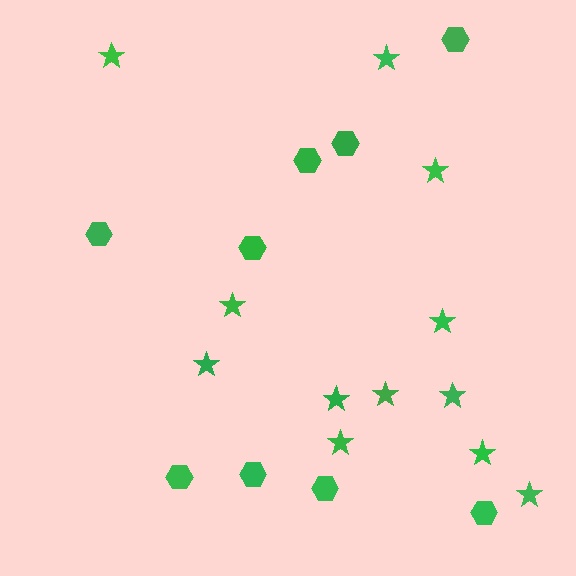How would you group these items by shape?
There are 2 groups: one group of hexagons (9) and one group of stars (12).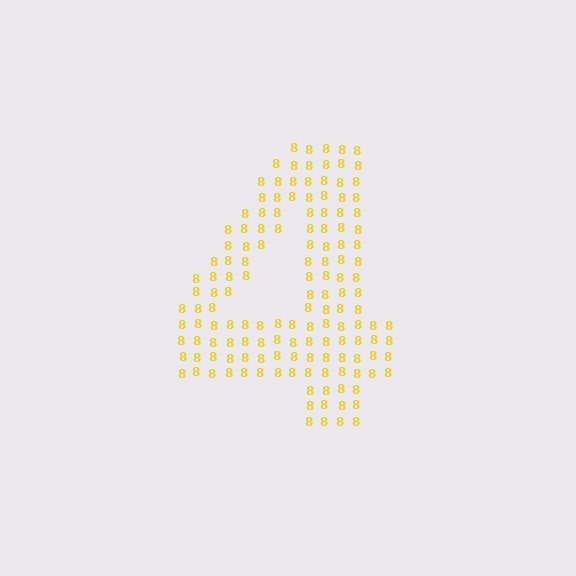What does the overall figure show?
The overall figure shows the digit 4.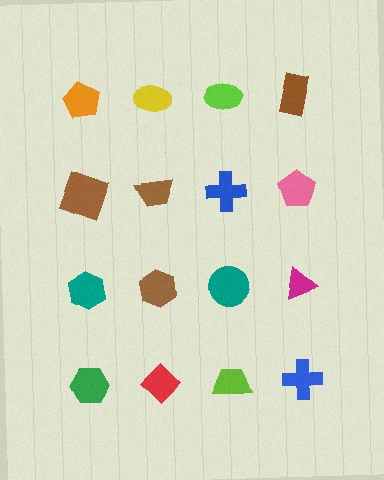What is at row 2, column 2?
A brown trapezoid.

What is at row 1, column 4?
A brown rectangle.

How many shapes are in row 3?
4 shapes.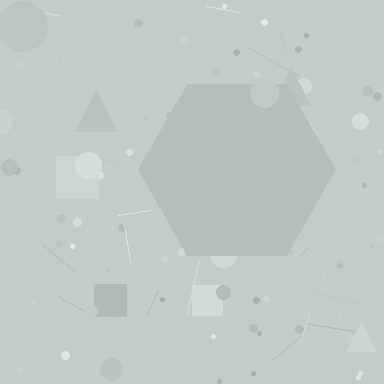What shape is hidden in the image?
A hexagon is hidden in the image.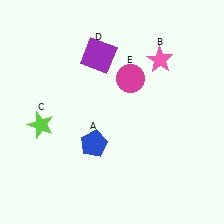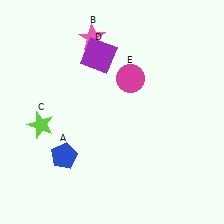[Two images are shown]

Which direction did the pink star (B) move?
The pink star (B) moved left.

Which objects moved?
The objects that moved are: the blue pentagon (A), the pink star (B).